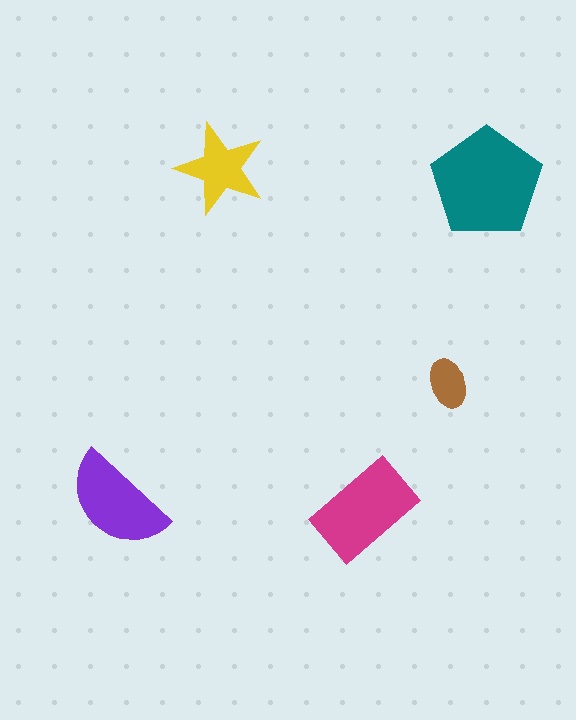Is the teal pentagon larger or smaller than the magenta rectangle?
Larger.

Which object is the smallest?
The brown ellipse.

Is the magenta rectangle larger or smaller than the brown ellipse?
Larger.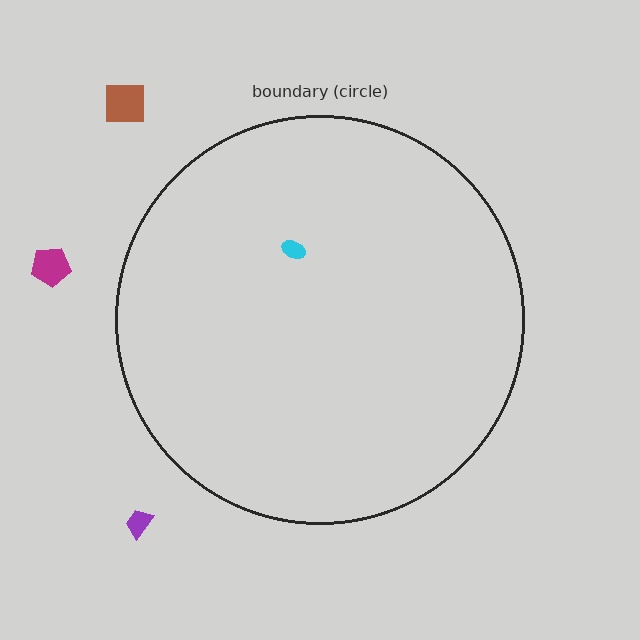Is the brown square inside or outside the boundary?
Outside.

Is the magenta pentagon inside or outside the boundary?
Outside.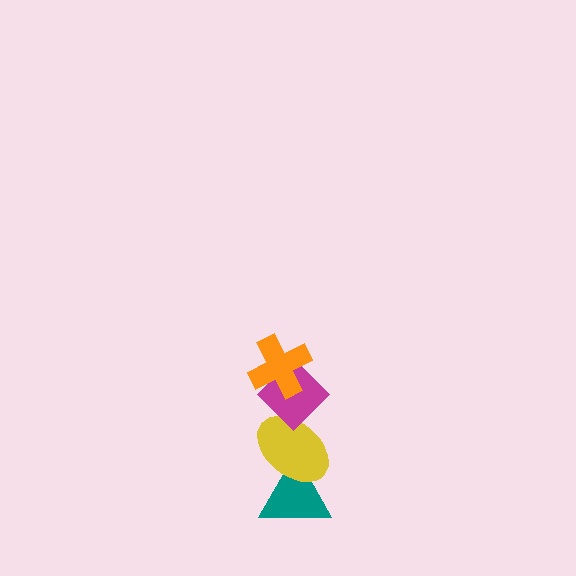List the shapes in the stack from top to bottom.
From top to bottom: the orange cross, the magenta diamond, the yellow ellipse, the teal triangle.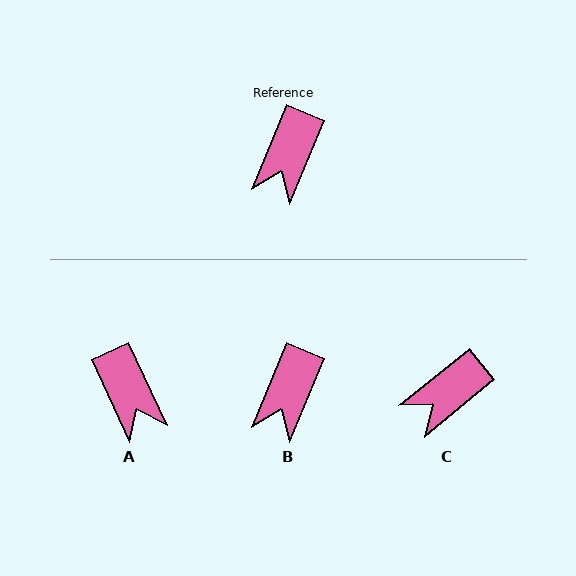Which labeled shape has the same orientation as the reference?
B.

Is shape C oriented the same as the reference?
No, it is off by about 29 degrees.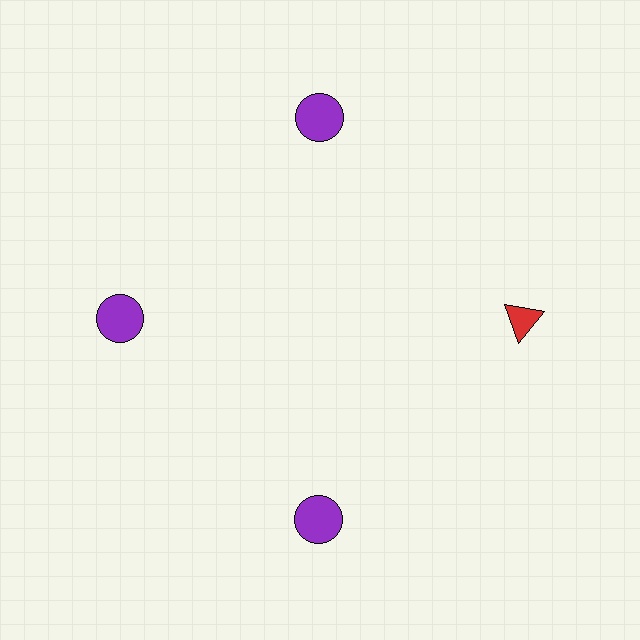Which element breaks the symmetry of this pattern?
The red triangle at roughly the 3 o'clock position breaks the symmetry. All other shapes are purple circles.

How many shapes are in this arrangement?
There are 4 shapes arranged in a ring pattern.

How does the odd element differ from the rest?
It differs in both color (red instead of purple) and shape (triangle instead of circle).